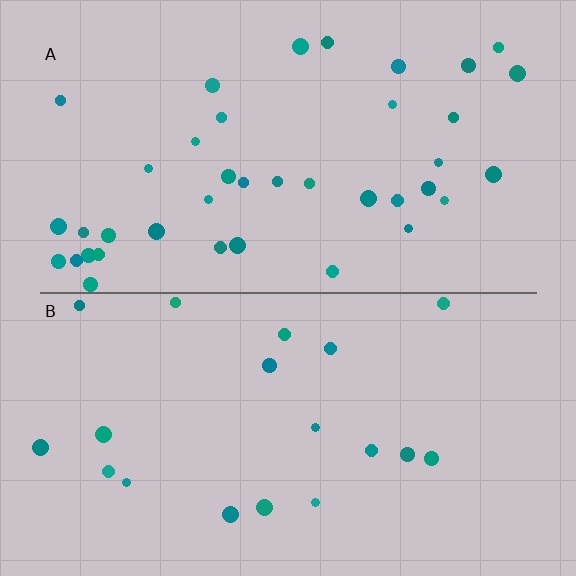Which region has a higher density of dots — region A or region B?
A (the top).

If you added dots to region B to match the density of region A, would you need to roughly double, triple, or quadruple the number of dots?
Approximately double.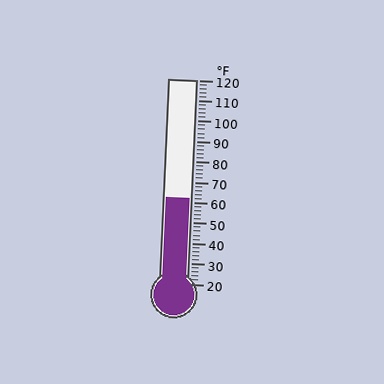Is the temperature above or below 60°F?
The temperature is above 60°F.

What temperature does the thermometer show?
The thermometer shows approximately 62°F.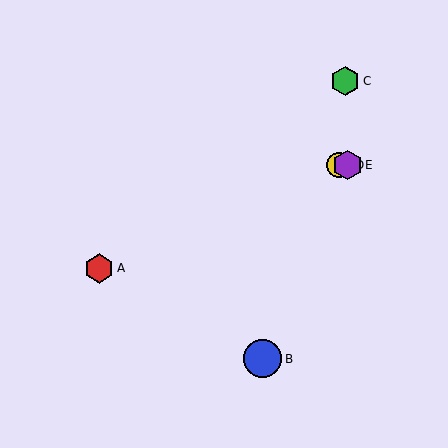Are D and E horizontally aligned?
Yes, both are at y≈165.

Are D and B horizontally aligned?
No, D is at y≈165 and B is at y≈359.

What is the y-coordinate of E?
Object E is at y≈165.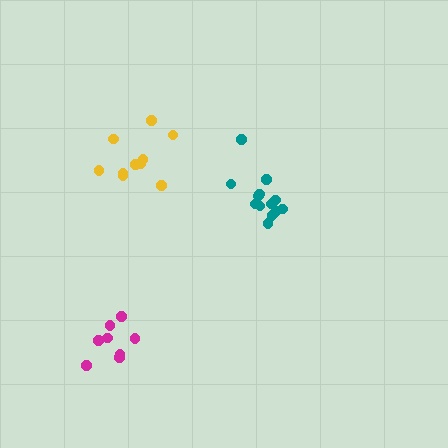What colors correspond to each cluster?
The clusters are colored: teal, magenta, yellow.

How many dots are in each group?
Group 1: 13 dots, Group 2: 8 dots, Group 3: 10 dots (31 total).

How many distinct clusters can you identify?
There are 3 distinct clusters.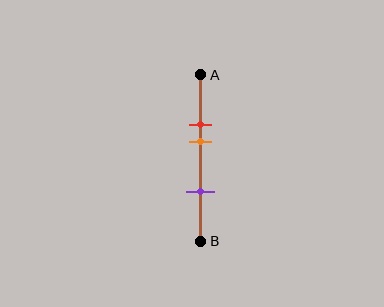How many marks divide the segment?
There are 3 marks dividing the segment.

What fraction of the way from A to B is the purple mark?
The purple mark is approximately 70% (0.7) of the way from A to B.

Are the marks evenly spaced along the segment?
No, the marks are not evenly spaced.